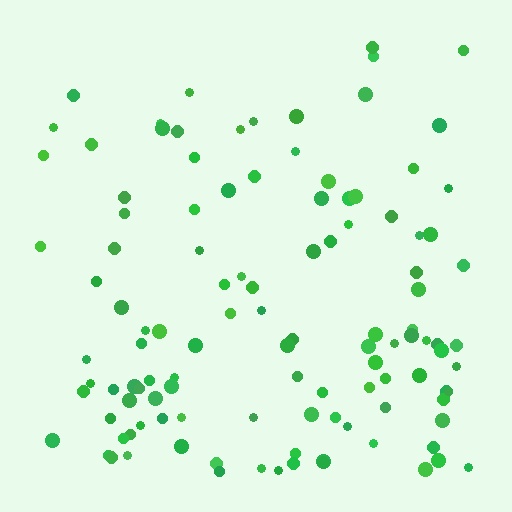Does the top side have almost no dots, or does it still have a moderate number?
Still a moderate number, just noticeably fewer than the bottom.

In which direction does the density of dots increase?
From top to bottom, with the bottom side densest.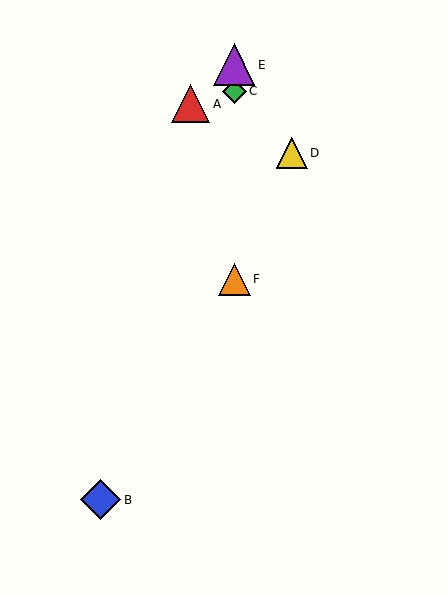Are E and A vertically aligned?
No, E is at x≈234 and A is at x≈190.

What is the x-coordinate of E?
Object E is at x≈234.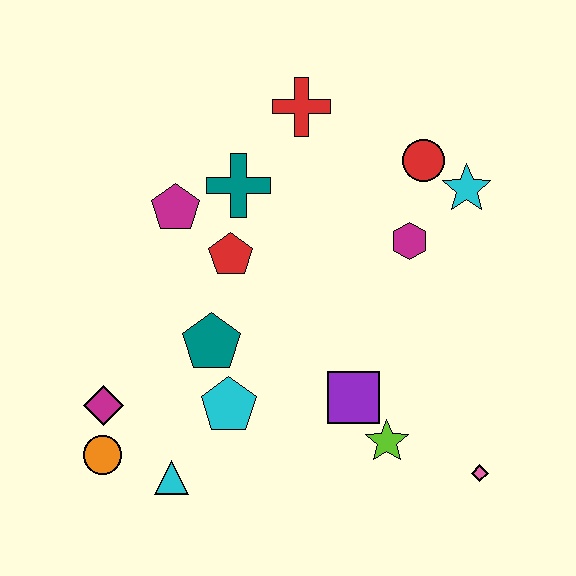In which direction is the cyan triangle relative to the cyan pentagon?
The cyan triangle is below the cyan pentagon.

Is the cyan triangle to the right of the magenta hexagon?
No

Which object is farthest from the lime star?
The red cross is farthest from the lime star.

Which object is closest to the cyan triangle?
The orange circle is closest to the cyan triangle.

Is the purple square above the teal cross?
No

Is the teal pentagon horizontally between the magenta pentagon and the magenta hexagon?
Yes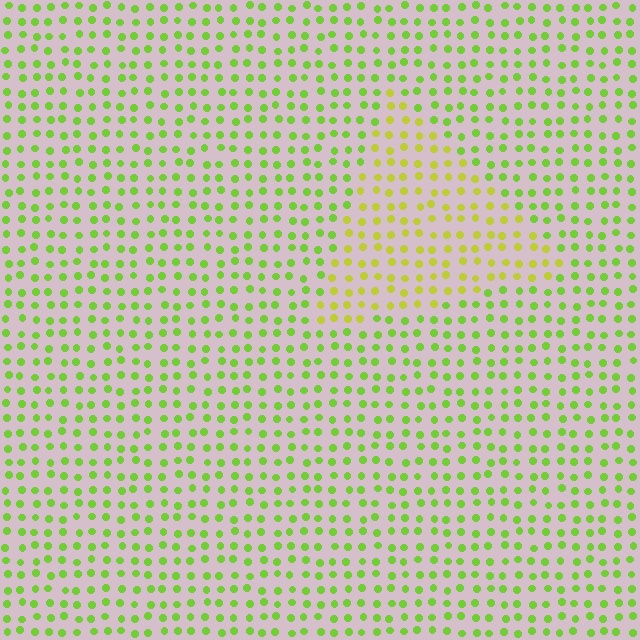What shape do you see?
I see a triangle.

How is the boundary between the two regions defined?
The boundary is defined purely by a slight shift in hue (about 30 degrees). Spacing, size, and orientation are identical on both sides.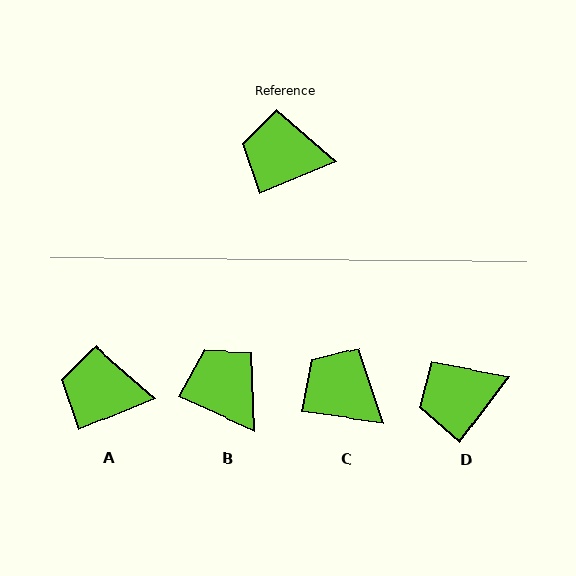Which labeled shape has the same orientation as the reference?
A.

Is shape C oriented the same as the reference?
No, it is off by about 30 degrees.